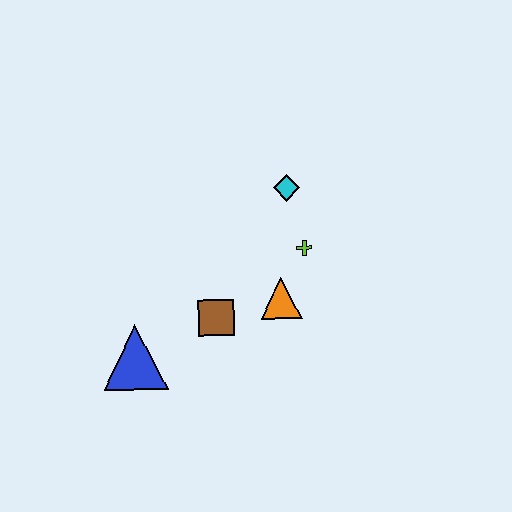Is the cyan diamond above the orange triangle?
Yes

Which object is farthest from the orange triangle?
The blue triangle is farthest from the orange triangle.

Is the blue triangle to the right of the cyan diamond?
No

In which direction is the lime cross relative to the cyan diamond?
The lime cross is below the cyan diamond.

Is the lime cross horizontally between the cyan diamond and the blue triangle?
No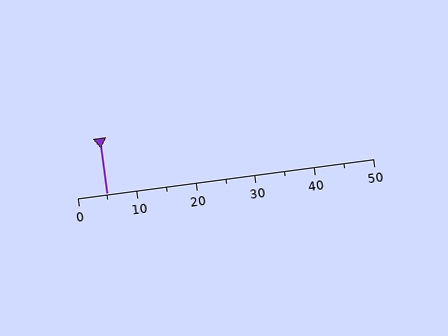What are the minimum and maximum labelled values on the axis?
The axis runs from 0 to 50.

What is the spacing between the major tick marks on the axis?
The major ticks are spaced 10 apart.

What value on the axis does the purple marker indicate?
The marker indicates approximately 5.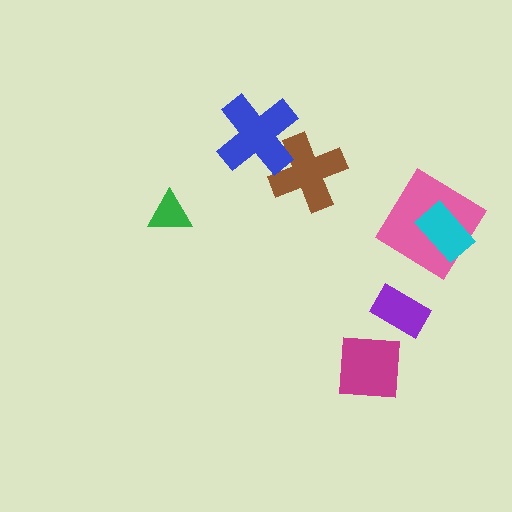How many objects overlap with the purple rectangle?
0 objects overlap with the purple rectangle.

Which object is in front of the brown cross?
The blue cross is in front of the brown cross.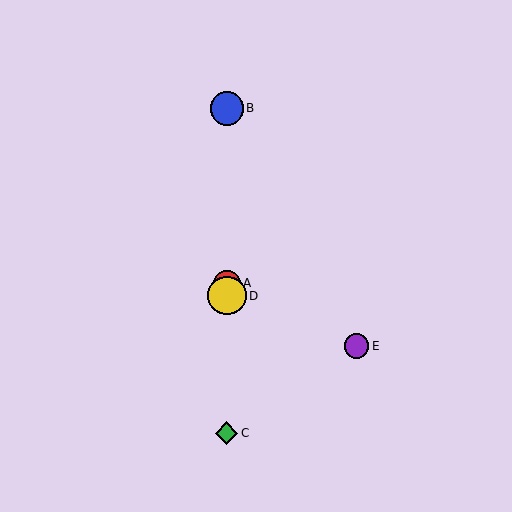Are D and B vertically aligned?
Yes, both are at x≈227.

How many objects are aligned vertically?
4 objects (A, B, C, D) are aligned vertically.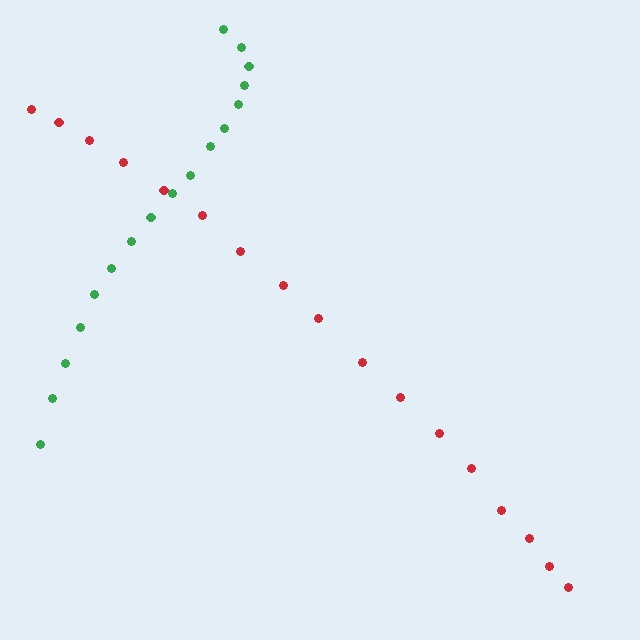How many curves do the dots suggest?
There are 2 distinct paths.